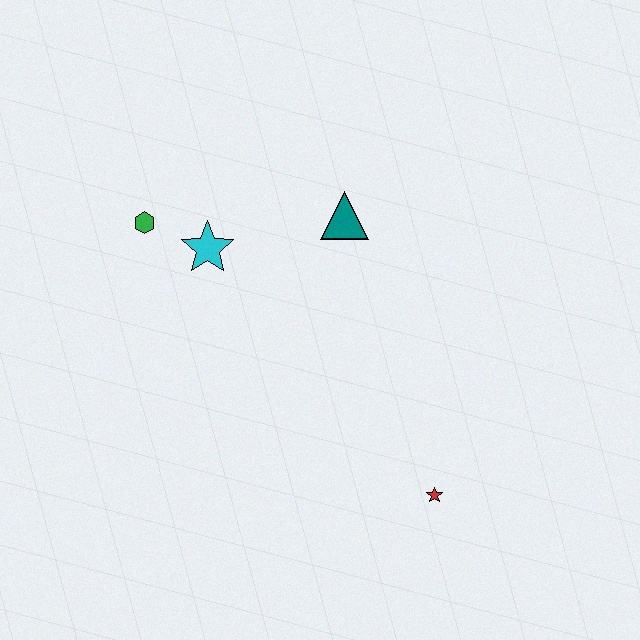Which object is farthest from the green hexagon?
The red star is farthest from the green hexagon.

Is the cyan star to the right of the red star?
No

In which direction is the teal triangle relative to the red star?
The teal triangle is above the red star.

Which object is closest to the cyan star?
The green hexagon is closest to the cyan star.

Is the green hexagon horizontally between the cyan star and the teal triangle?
No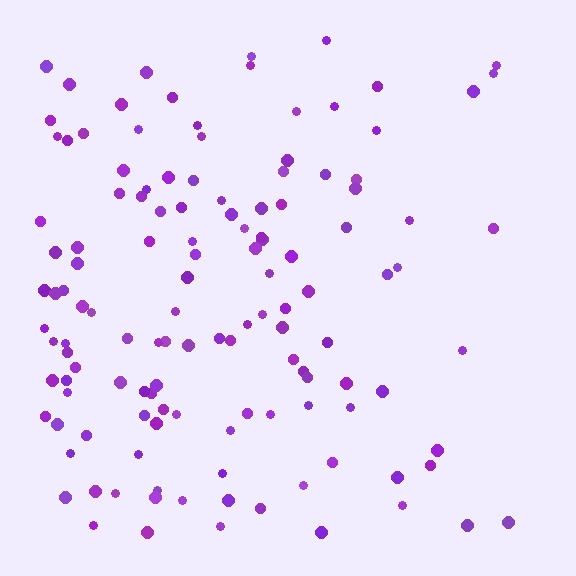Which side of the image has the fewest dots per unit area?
The right.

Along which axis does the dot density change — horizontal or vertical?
Horizontal.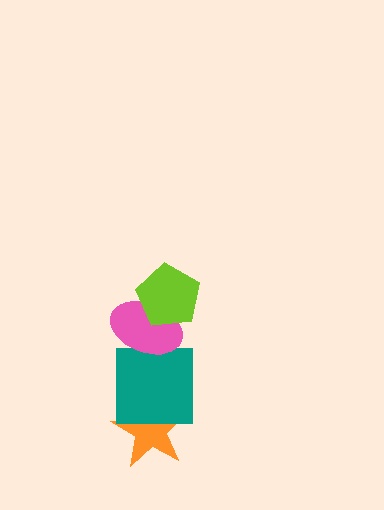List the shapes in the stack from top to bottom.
From top to bottom: the lime pentagon, the pink ellipse, the teal square, the orange star.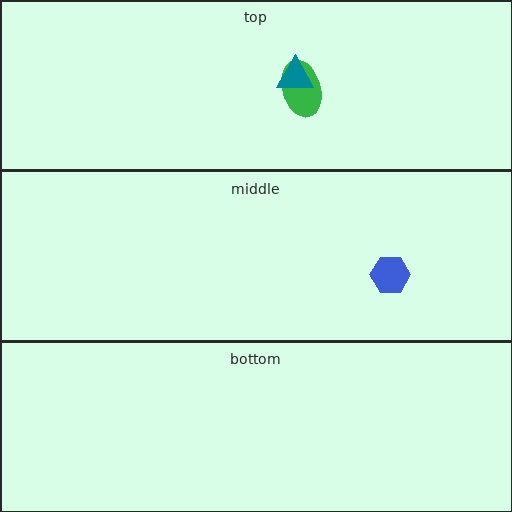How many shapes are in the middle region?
1.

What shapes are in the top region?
The green ellipse, the teal triangle.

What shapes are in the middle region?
The blue hexagon.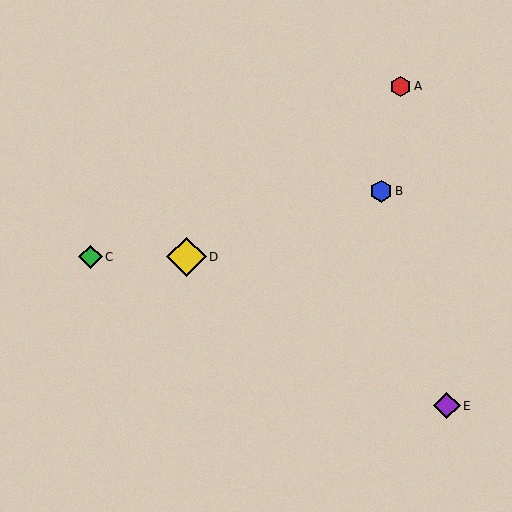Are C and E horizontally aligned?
No, C is at y≈257 and E is at y≈406.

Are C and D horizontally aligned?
Yes, both are at y≈257.